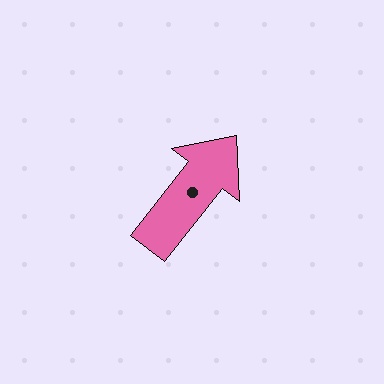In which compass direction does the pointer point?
Northeast.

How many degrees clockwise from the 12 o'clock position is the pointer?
Approximately 38 degrees.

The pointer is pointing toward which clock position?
Roughly 1 o'clock.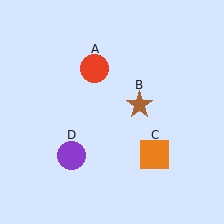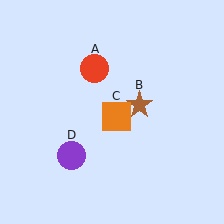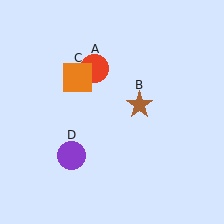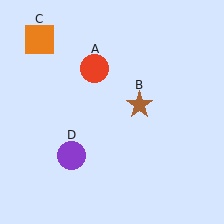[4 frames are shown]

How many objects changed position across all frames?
1 object changed position: orange square (object C).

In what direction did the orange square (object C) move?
The orange square (object C) moved up and to the left.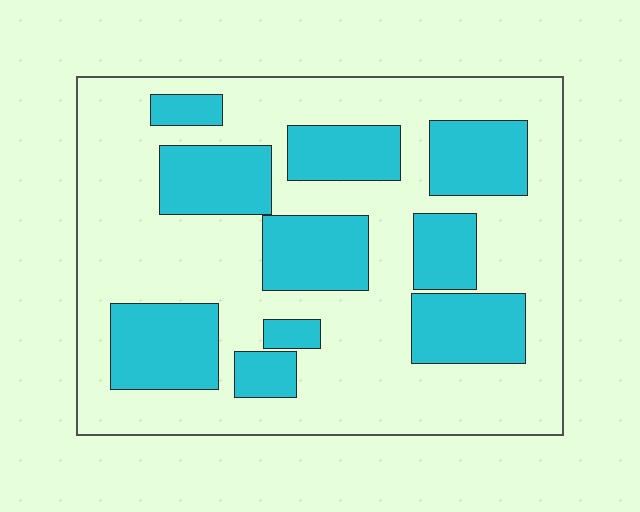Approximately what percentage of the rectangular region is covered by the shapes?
Approximately 35%.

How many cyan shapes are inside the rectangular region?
10.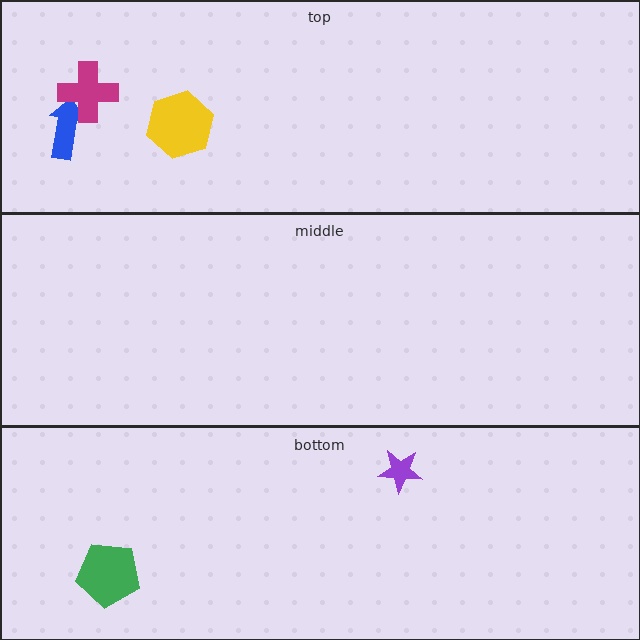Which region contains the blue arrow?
The top region.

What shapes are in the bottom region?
The purple star, the green pentagon.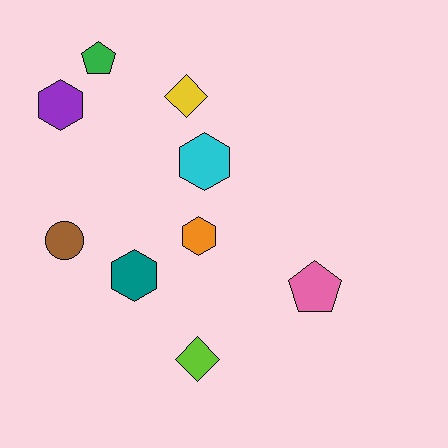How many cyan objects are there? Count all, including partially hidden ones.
There is 1 cyan object.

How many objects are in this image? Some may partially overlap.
There are 9 objects.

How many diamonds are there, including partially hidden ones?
There are 2 diamonds.